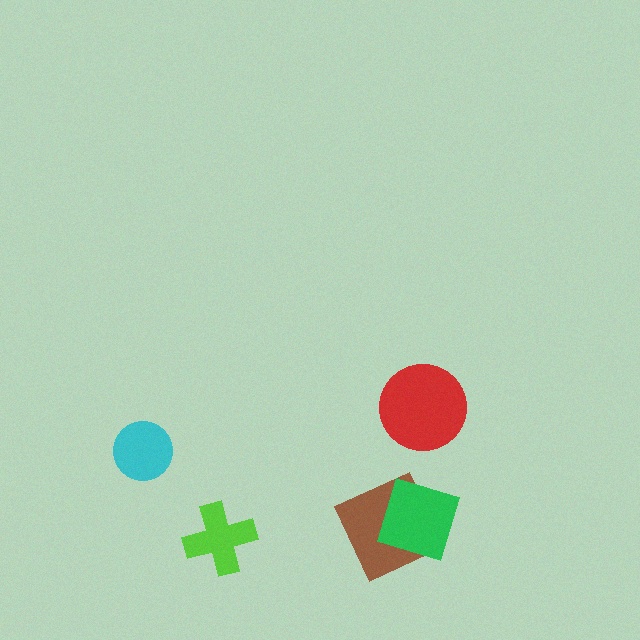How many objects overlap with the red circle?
0 objects overlap with the red circle.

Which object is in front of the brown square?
The green diamond is in front of the brown square.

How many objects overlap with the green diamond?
1 object overlaps with the green diamond.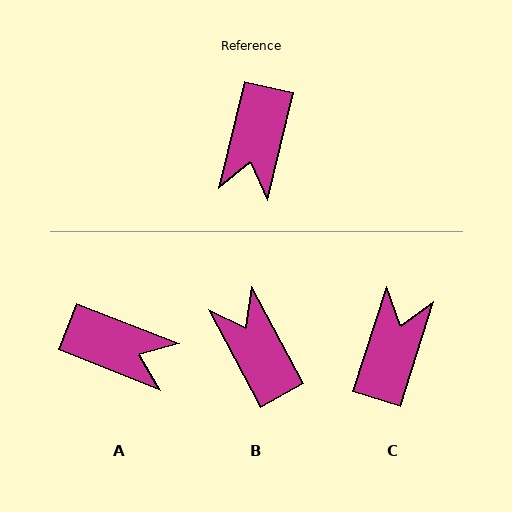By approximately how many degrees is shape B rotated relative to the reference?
Approximately 138 degrees clockwise.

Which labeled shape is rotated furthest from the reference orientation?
C, about 176 degrees away.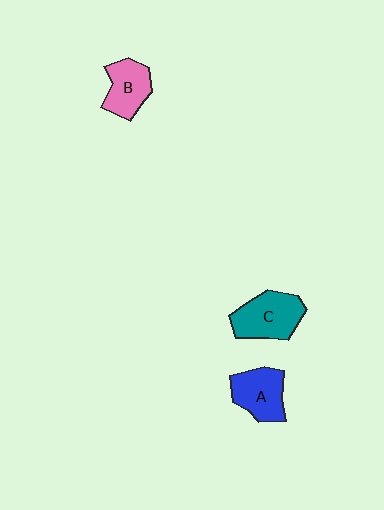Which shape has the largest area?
Shape C (teal).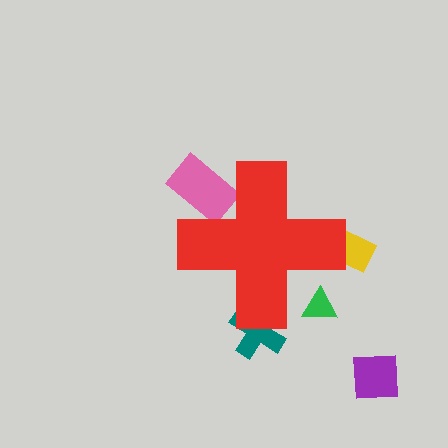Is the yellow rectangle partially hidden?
Yes, the yellow rectangle is partially hidden behind the red cross.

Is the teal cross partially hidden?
Yes, the teal cross is partially hidden behind the red cross.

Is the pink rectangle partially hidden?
Yes, the pink rectangle is partially hidden behind the red cross.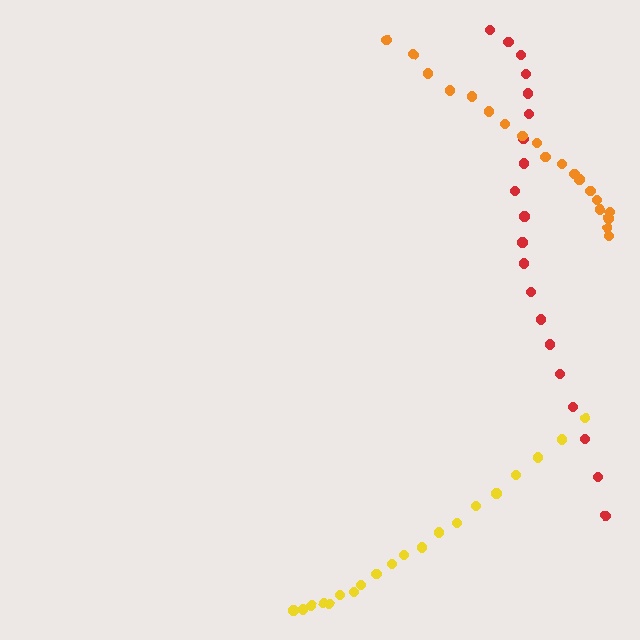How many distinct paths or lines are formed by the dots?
There are 3 distinct paths.